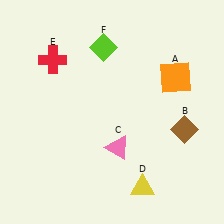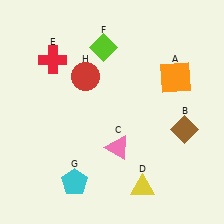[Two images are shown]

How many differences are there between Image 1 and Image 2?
There are 2 differences between the two images.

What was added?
A cyan pentagon (G), a red circle (H) were added in Image 2.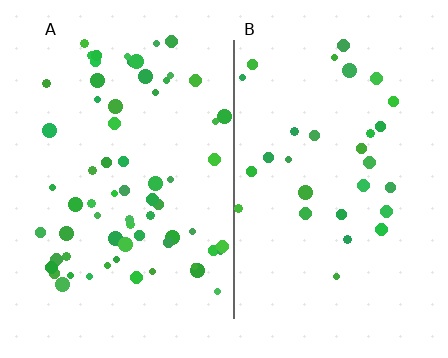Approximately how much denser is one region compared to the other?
Approximately 2.3× — region A over region B.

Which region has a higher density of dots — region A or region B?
A (the left).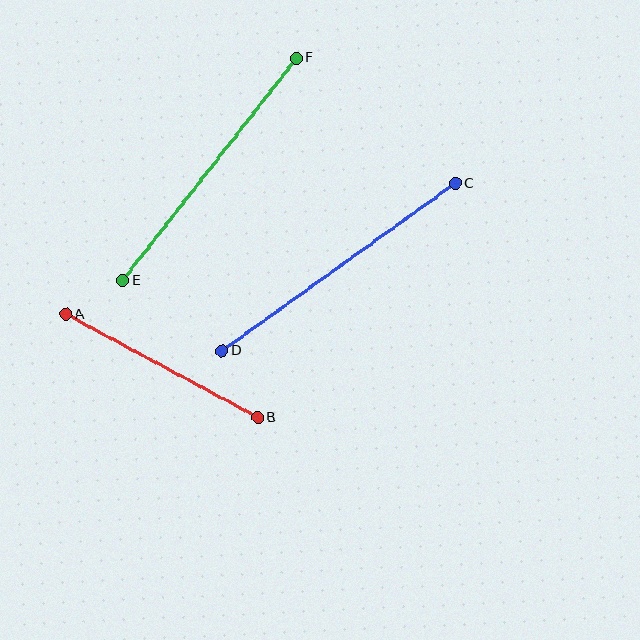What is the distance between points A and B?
The distance is approximately 218 pixels.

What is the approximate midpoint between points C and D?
The midpoint is at approximately (339, 267) pixels.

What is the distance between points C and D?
The distance is approximately 287 pixels.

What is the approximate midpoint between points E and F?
The midpoint is at approximately (209, 169) pixels.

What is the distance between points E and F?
The distance is approximately 283 pixels.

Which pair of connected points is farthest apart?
Points C and D are farthest apart.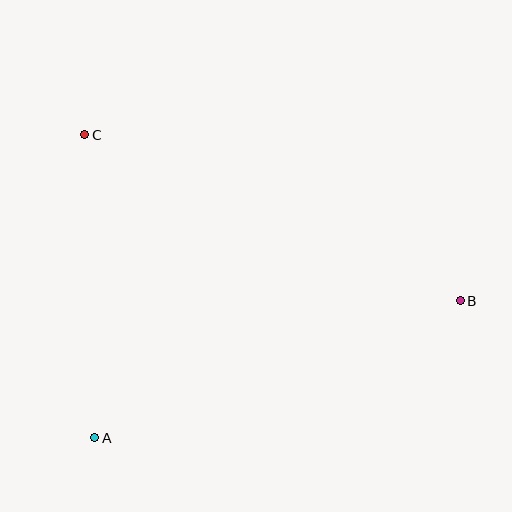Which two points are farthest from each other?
Points B and C are farthest from each other.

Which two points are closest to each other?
Points A and C are closest to each other.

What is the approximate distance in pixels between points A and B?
The distance between A and B is approximately 390 pixels.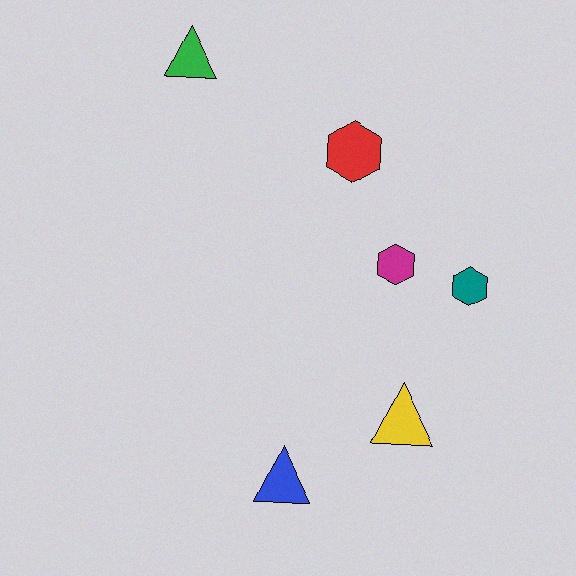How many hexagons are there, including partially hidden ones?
There are 3 hexagons.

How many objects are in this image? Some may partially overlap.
There are 6 objects.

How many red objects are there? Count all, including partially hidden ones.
There is 1 red object.